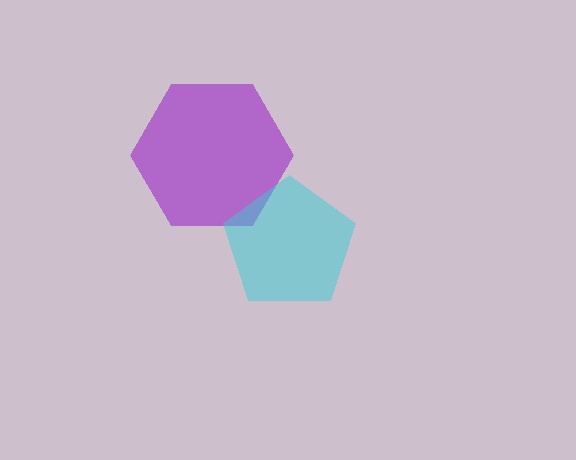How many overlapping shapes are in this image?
There are 2 overlapping shapes in the image.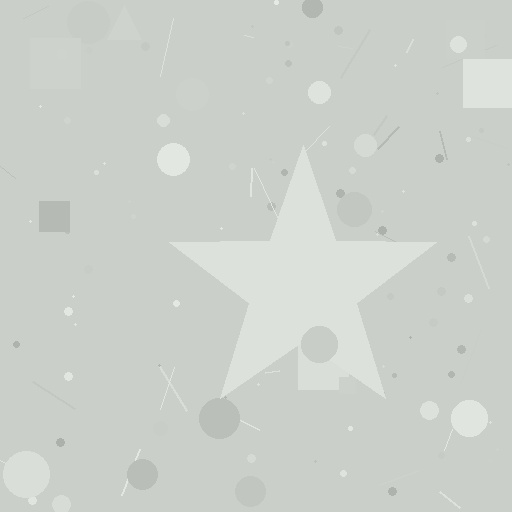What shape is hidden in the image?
A star is hidden in the image.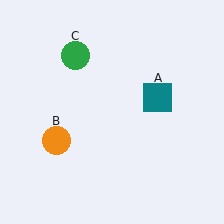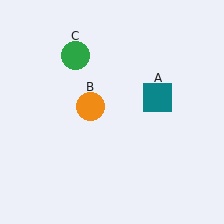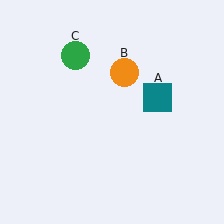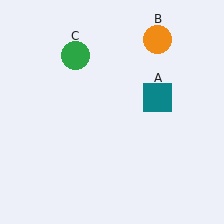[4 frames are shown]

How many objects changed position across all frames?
1 object changed position: orange circle (object B).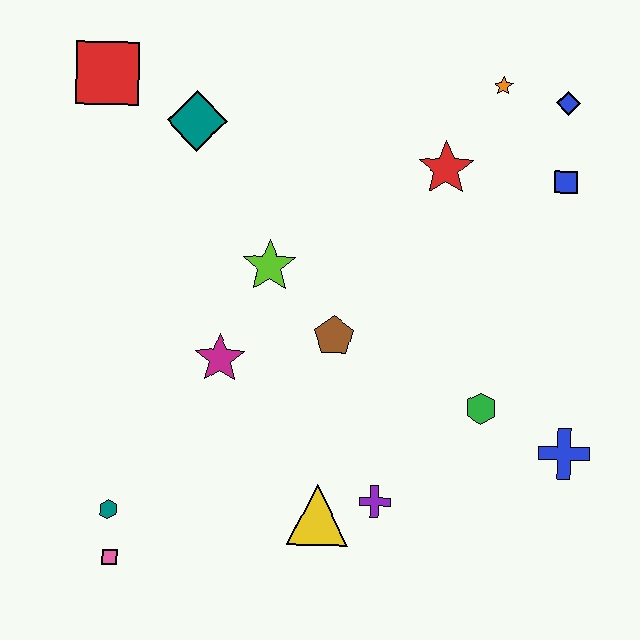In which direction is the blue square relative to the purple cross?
The blue square is above the purple cross.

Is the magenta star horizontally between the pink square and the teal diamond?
No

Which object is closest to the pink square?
The teal hexagon is closest to the pink square.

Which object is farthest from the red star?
The pink square is farthest from the red star.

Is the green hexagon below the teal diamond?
Yes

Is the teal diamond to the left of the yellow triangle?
Yes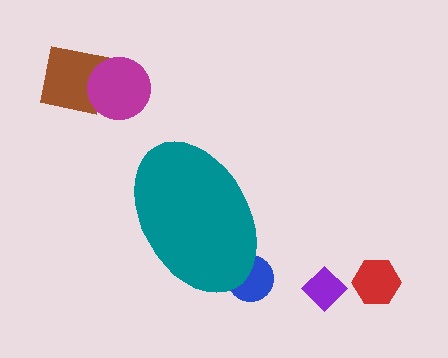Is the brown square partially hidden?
No, the brown square is fully visible.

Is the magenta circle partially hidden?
No, the magenta circle is fully visible.